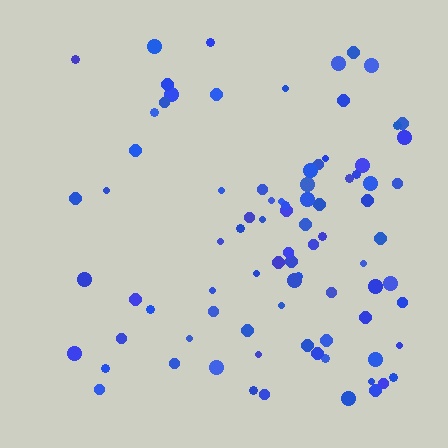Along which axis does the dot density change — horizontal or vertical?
Horizontal.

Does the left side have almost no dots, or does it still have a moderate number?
Still a moderate number, just noticeably fewer than the right.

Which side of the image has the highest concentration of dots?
The right.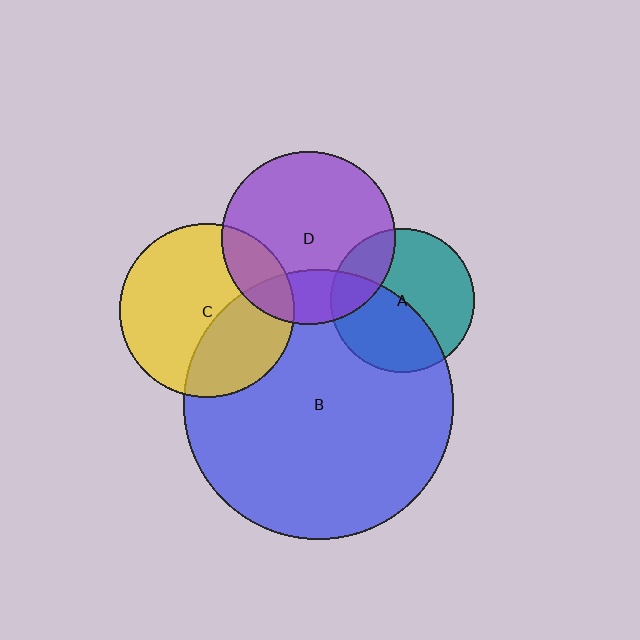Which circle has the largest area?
Circle B (blue).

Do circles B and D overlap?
Yes.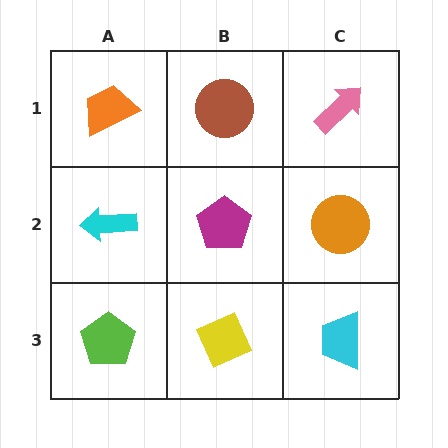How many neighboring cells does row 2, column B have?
4.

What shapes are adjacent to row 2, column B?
A brown circle (row 1, column B), a yellow diamond (row 3, column B), a cyan arrow (row 2, column A), an orange circle (row 2, column C).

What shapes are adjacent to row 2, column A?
An orange trapezoid (row 1, column A), a lime pentagon (row 3, column A), a magenta pentagon (row 2, column B).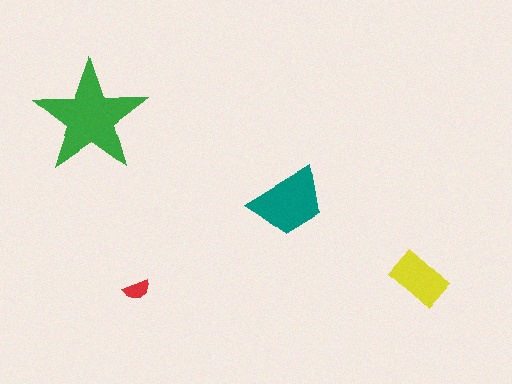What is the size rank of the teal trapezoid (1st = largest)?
2nd.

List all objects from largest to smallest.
The green star, the teal trapezoid, the yellow rectangle, the red semicircle.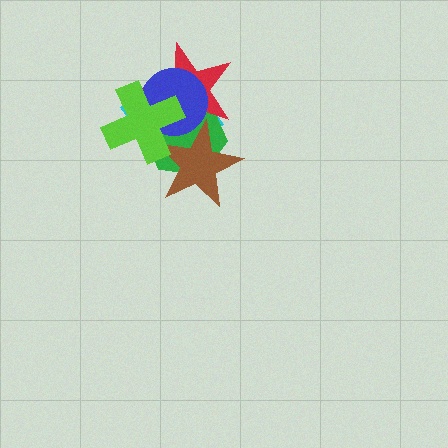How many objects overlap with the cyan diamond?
5 objects overlap with the cyan diamond.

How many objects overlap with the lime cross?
5 objects overlap with the lime cross.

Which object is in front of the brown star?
The lime cross is in front of the brown star.